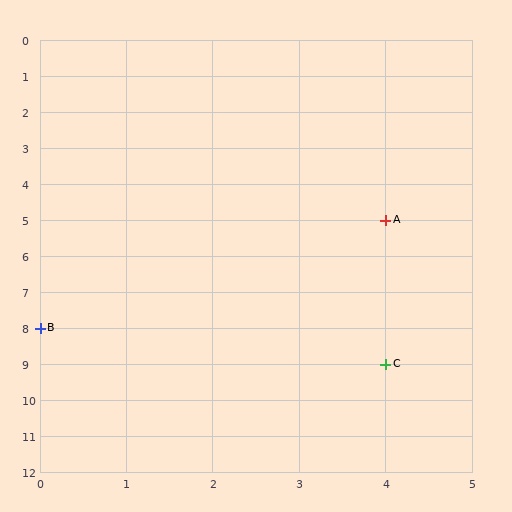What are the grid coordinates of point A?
Point A is at grid coordinates (4, 5).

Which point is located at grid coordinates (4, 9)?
Point C is at (4, 9).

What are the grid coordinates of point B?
Point B is at grid coordinates (0, 8).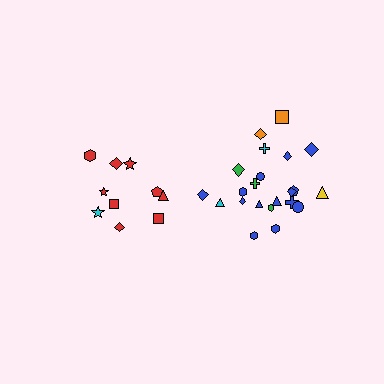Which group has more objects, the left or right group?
The right group.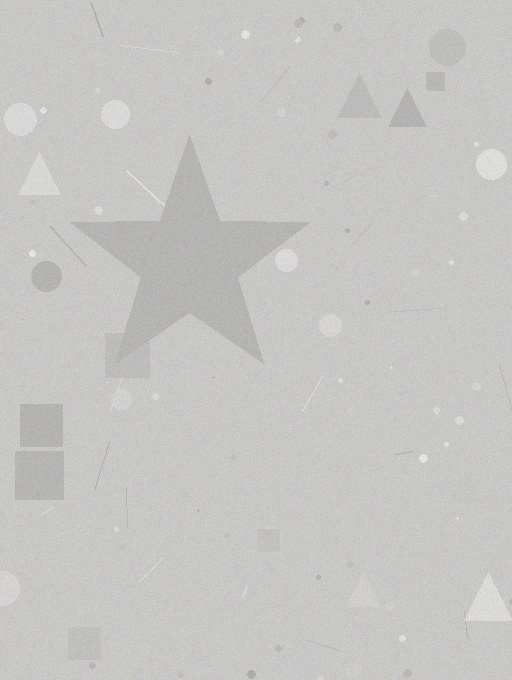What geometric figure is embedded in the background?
A star is embedded in the background.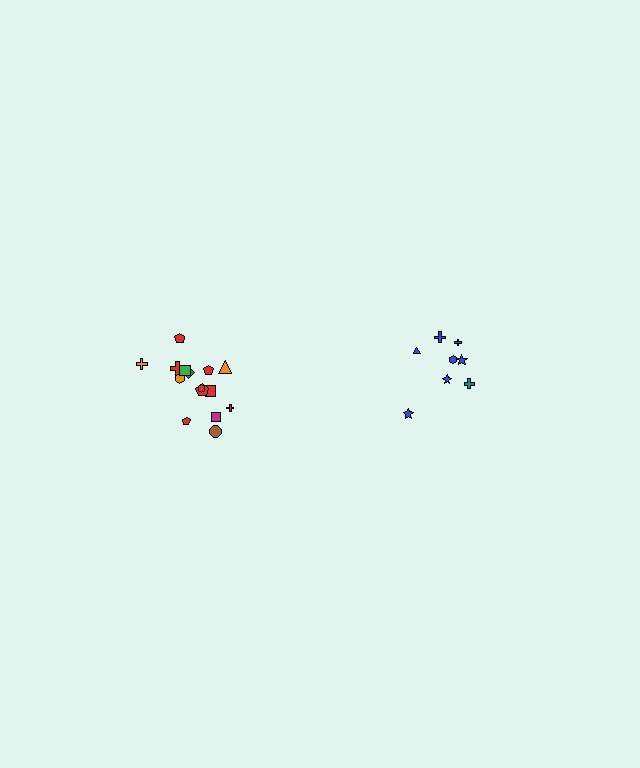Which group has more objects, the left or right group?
The left group.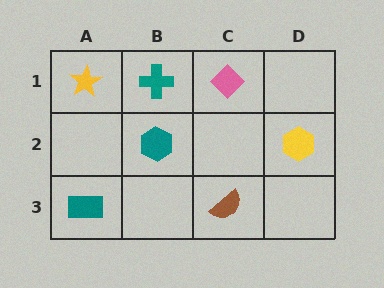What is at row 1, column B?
A teal cross.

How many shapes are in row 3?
2 shapes.